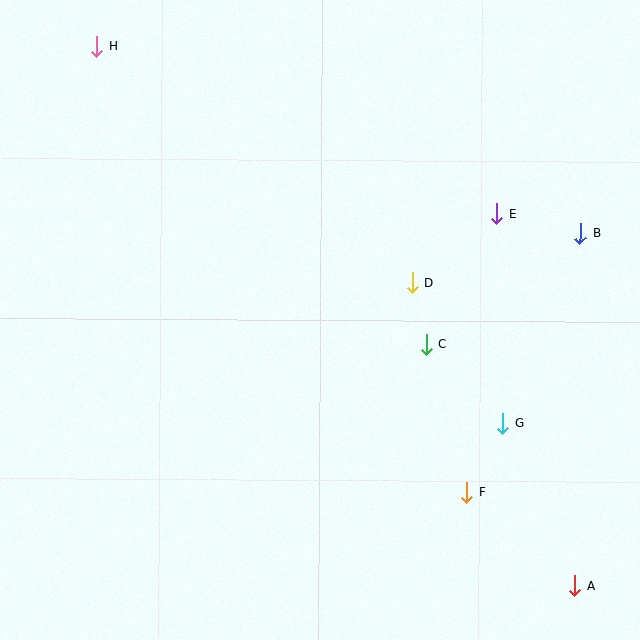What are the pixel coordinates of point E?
Point E is at (497, 214).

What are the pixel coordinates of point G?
Point G is at (503, 423).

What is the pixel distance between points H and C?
The distance between H and C is 445 pixels.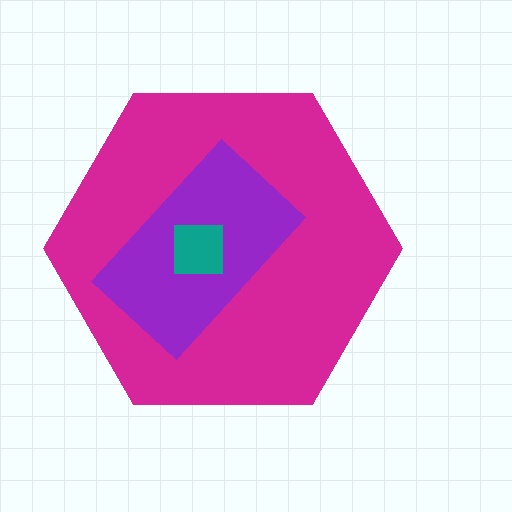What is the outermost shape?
The magenta hexagon.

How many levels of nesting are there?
3.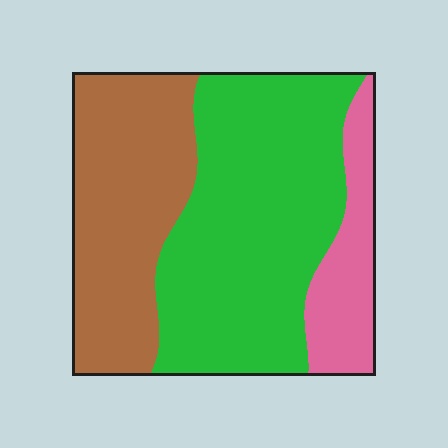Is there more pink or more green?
Green.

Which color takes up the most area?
Green, at roughly 50%.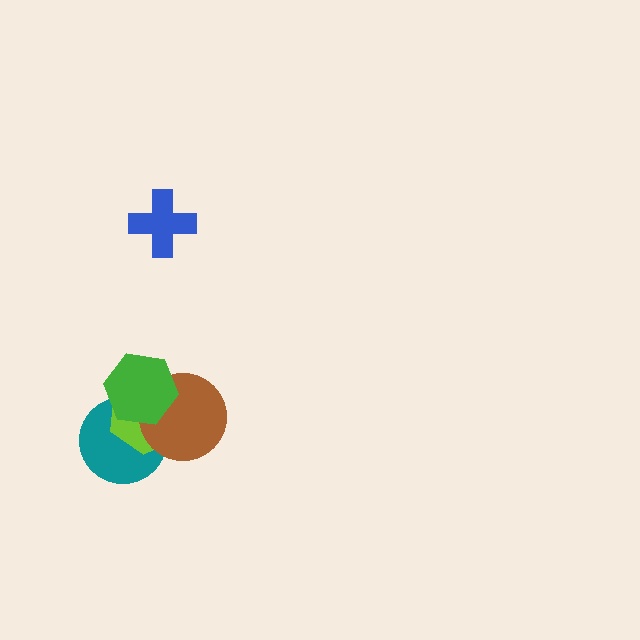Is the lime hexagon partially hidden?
Yes, it is partially covered by another shape.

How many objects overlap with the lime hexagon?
3 objects overlap with the lime hexagon.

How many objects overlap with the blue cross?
0 objects overlap with the blue cross.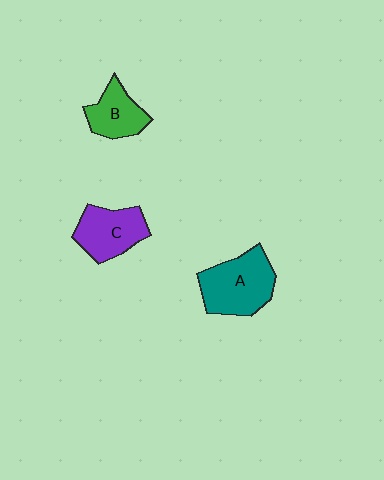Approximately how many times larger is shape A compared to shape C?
Approximately 1.3 times.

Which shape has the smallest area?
Shape B (green).